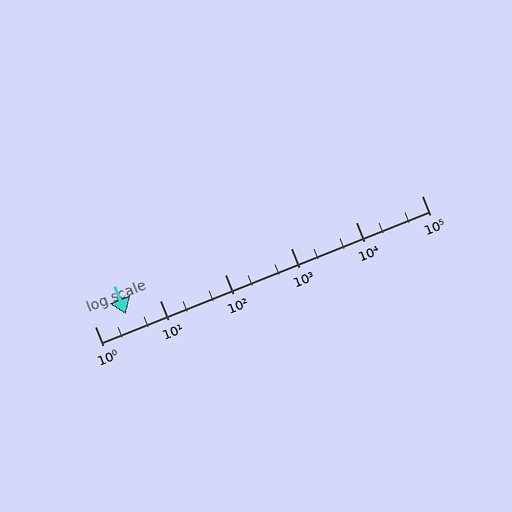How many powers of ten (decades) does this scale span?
The scale spans 5 decades, from 1 to 100000.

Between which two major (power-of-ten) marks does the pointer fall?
The pointer is between 1 and 10.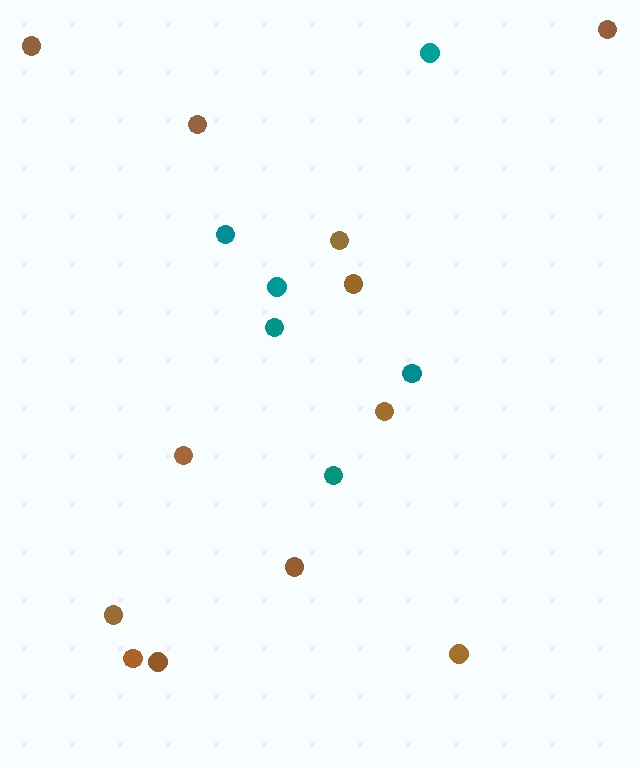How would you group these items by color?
There are 2 groups: one group of brown circles (12) and one group of teal circles (6).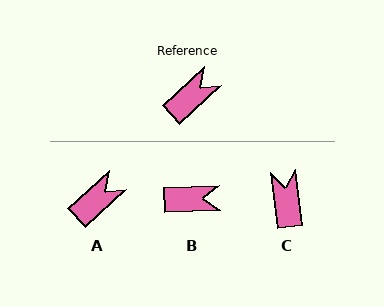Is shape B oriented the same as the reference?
No, it is off by about 41 degrees.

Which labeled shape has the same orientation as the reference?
A.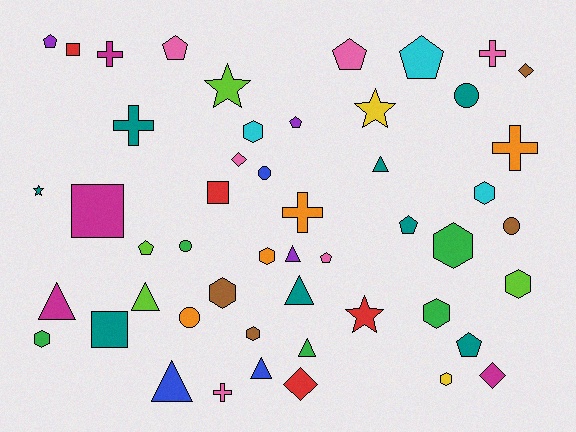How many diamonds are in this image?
There are 4 diamonds.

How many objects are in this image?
There are 50 objects.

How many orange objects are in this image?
There are 4 orange objects.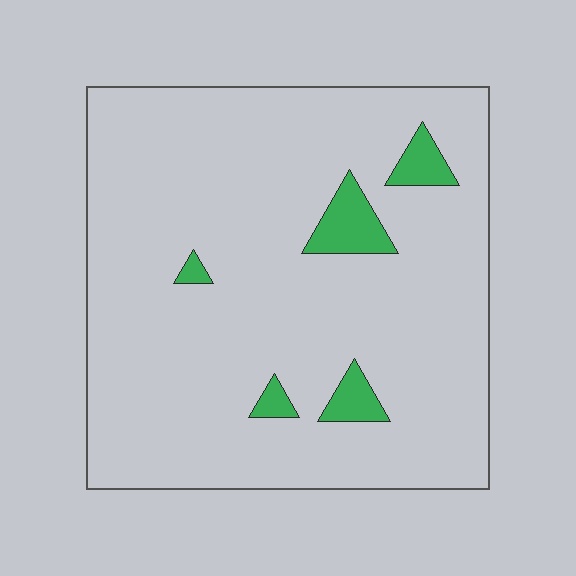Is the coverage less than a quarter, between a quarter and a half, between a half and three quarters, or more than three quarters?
Less than a quarter.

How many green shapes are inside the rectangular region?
5.